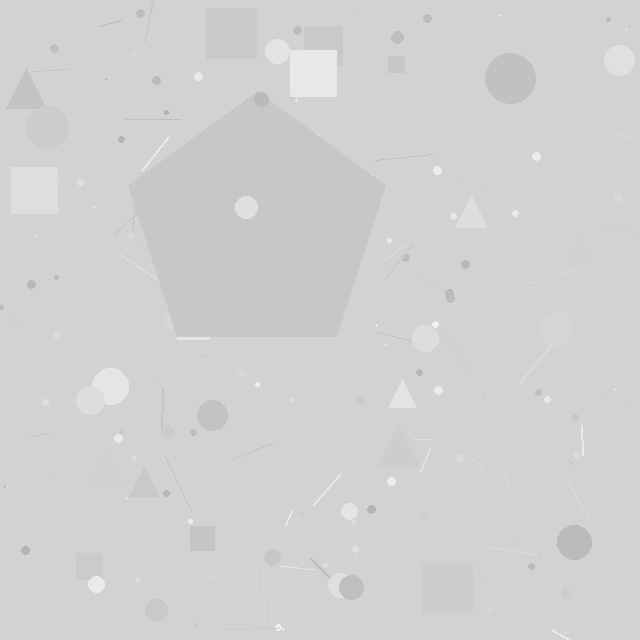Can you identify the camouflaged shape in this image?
The camouflaged shape is a pentagon.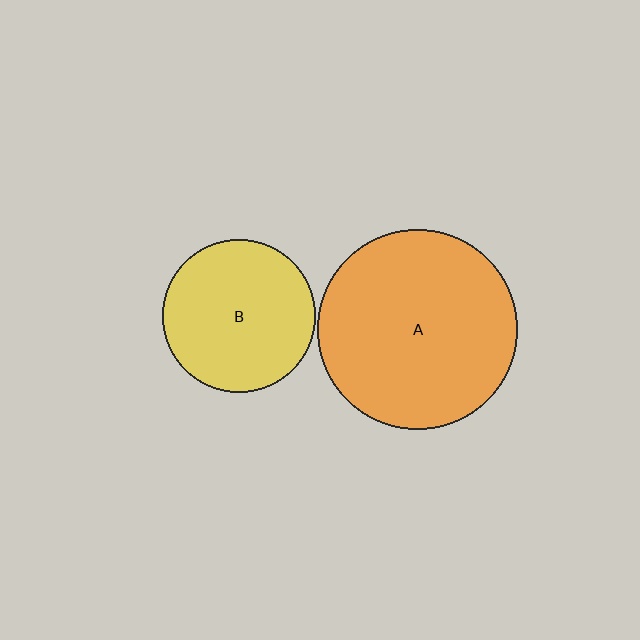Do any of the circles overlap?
No, none of the circles overlap.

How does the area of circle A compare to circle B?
Approximately 1.7 times.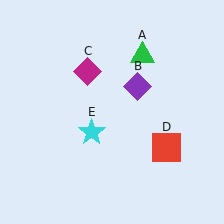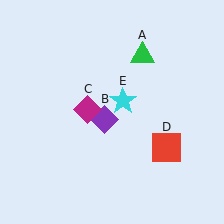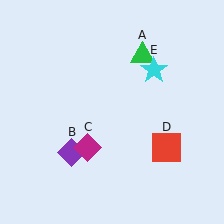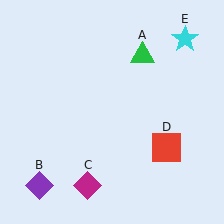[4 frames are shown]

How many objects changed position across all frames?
3 objects changed position: purple diamond (object B), magenta diamond (object C), cyan star (object E).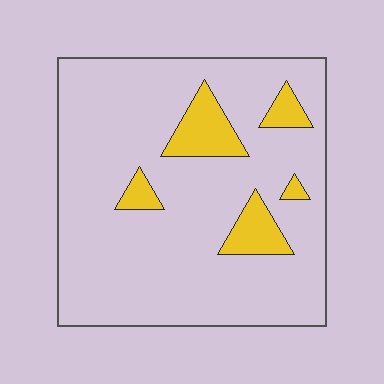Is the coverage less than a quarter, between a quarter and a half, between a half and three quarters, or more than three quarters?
Less than a quarter.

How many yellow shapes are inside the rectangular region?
5.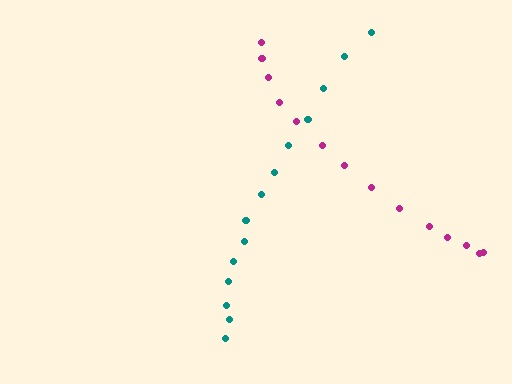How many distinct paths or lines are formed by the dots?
There are 2 distinct paths.